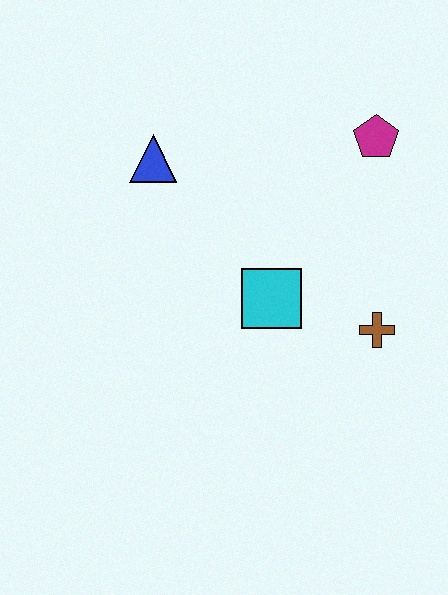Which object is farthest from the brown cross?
The blue triangle is farthest from the brown cross.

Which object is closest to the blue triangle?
The cyan square is closest to the blue triangle.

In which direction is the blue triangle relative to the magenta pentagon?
The blue triangle is to the left of the magenta pentagon.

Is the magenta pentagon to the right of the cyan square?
Yes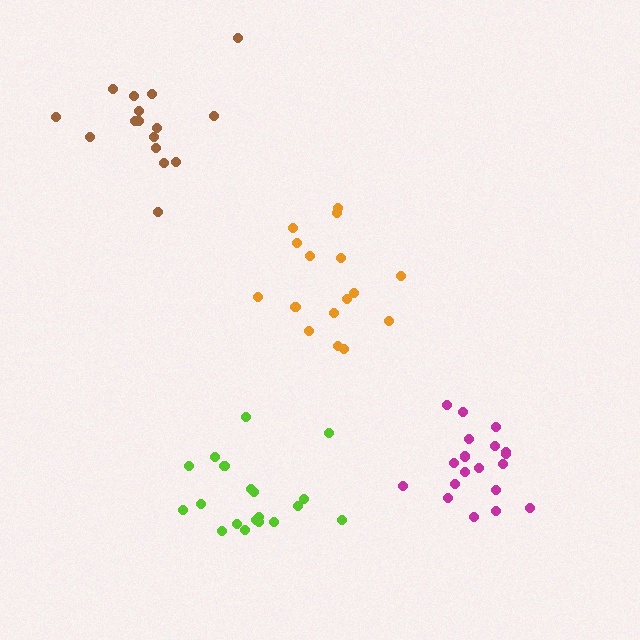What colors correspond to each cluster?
The clusters are colored: magenta, lime, orange, brown.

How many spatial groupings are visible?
There are 4 spatial groupings.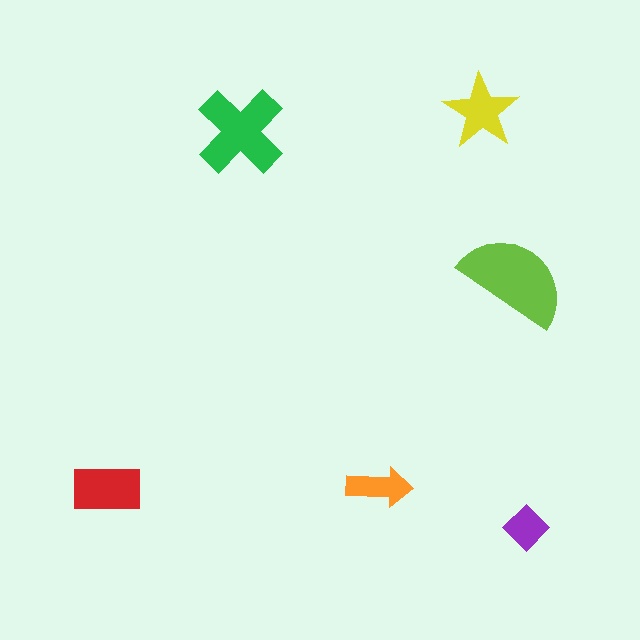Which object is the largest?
The lime semicircle.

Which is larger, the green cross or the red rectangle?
The green cross.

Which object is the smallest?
The purple diamond.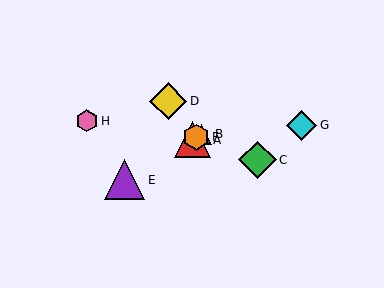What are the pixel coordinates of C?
Object C is at (258, 160).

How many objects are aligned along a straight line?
4 objects (A, B, E, F) are aligned along a straight line.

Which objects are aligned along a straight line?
Objects A, B, E, F are aligned along a straight line.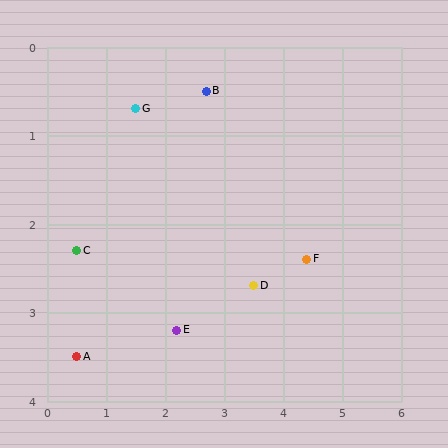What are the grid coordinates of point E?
Point E is at approximately (2.2, 3.2).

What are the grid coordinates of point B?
Point B is at approximately (2.7, 0.5).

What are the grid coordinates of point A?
Point A is at approximately (0.5, 3.5).